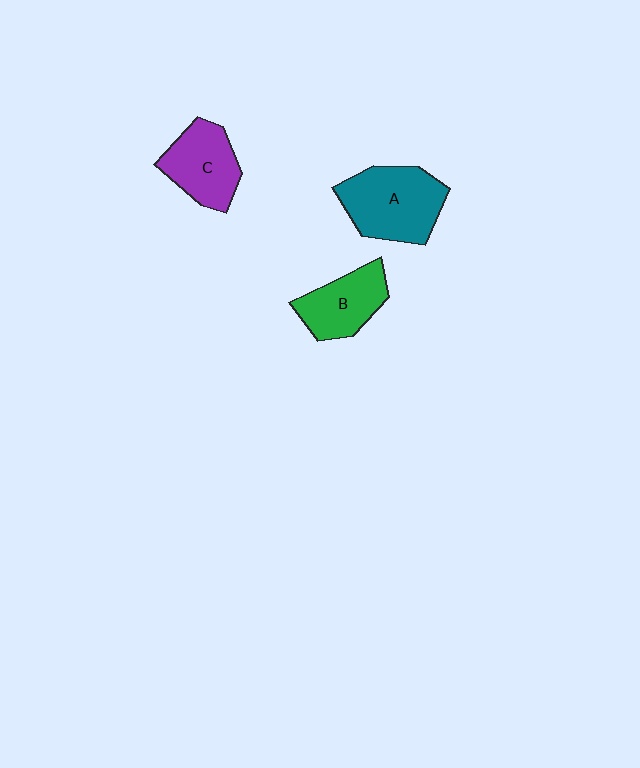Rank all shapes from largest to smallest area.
From largest to smallest: A (teal), C (purple), B (green).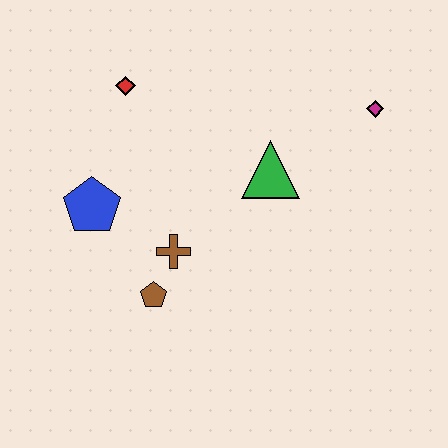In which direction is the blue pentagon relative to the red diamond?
The blue pentagon is below the red diamond.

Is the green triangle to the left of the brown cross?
No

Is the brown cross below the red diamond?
Yes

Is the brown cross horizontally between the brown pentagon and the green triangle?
Yes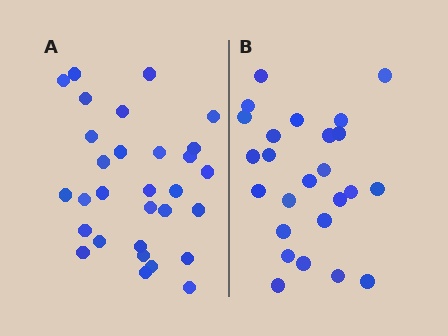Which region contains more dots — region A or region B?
Region A (the left region) has more dots.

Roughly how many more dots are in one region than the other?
Region A has about 5 more dots than region B.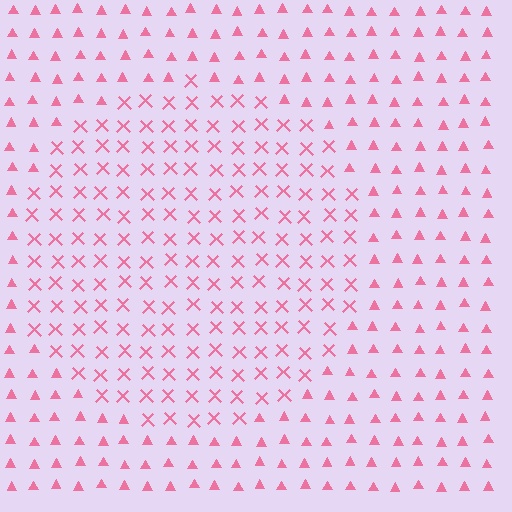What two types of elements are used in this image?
The image uses X marks inside the circle region and triangles outside it.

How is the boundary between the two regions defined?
The boundary is defined by a change in element shape: X marks inside vs. triangles outside. All elements share the same color and spacing.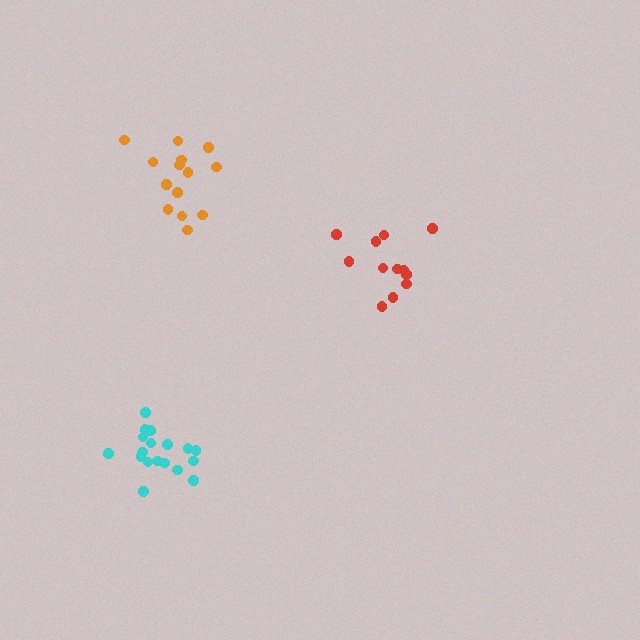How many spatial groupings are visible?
There are 3 spatial groupings.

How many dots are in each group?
Group 1: 12 dots, Group 2: 18 dots, Group 3: 14 dots (44 total).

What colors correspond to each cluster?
The clusters are colored: red, cyan, orange.